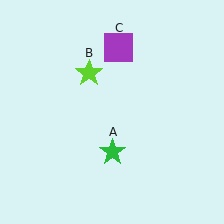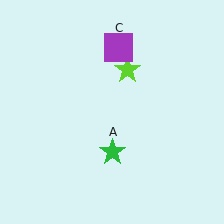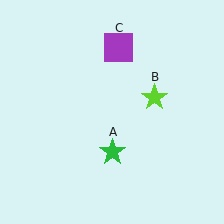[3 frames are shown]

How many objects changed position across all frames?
1 object changed position: lime star (object B).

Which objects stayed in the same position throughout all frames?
Green star (object A) and purple square (object C) remained stationary.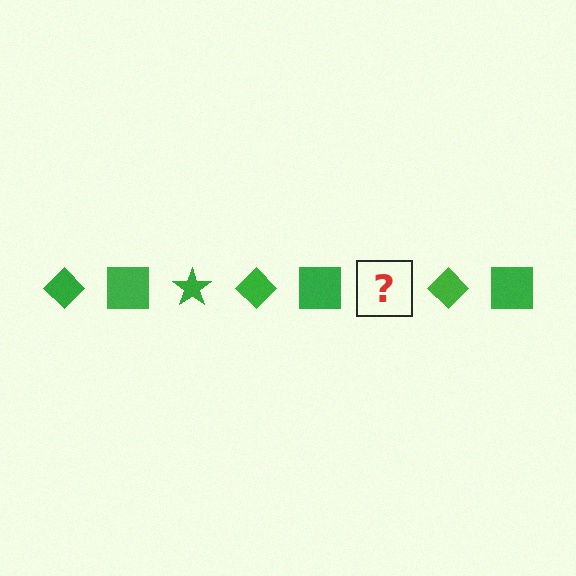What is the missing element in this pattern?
The missing element is a green star.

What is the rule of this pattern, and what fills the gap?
The rule is that the pattern cycles through diamond, square, star shapes in green. The gap should be filled with a green star.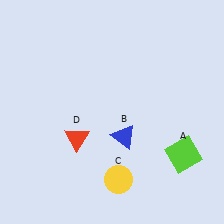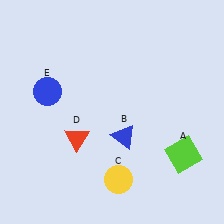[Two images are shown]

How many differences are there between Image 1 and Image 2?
There is 1 difference between the two images.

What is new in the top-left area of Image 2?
A blue circle (E) was added in the top-left area of Image 2.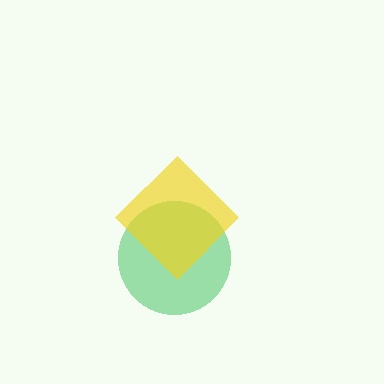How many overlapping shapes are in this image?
There are 2 overlapping shapes in the image.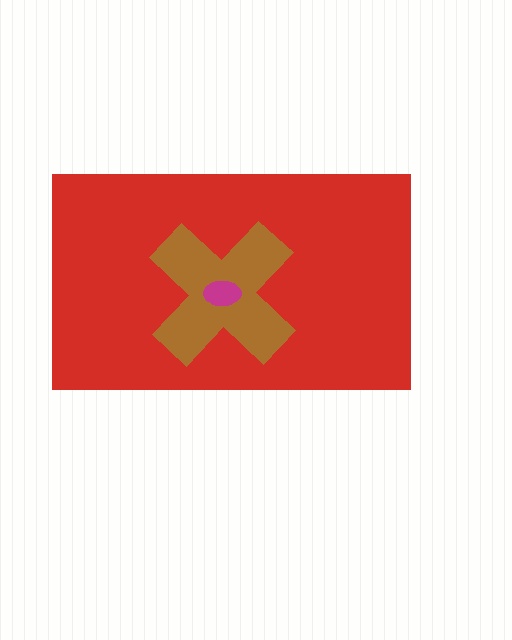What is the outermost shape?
The red rectangle.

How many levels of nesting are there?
3.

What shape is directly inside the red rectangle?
The brown cross.